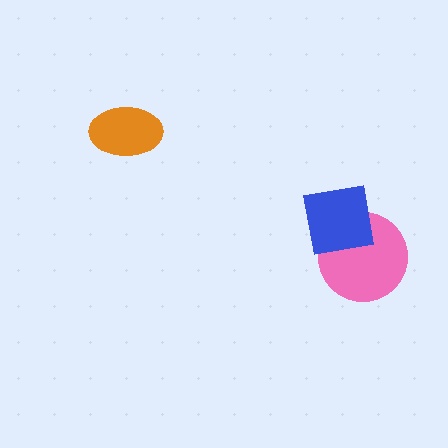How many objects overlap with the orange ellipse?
0 objects overlap with the orange ellipse.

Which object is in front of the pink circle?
The blue square is in front of the pink circle.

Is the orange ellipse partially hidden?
No, no other shape covers it.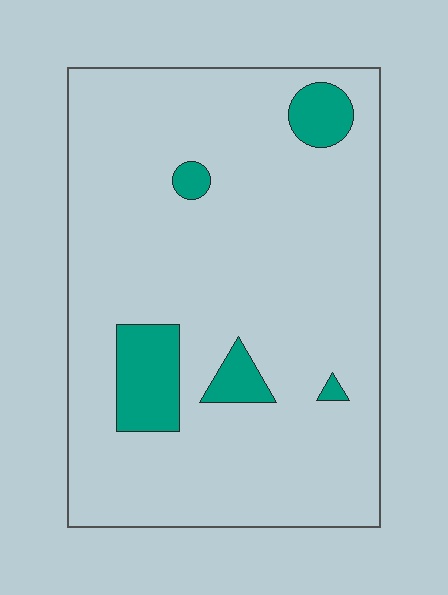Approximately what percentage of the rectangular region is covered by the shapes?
Approximately 10%.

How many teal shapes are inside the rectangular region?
5.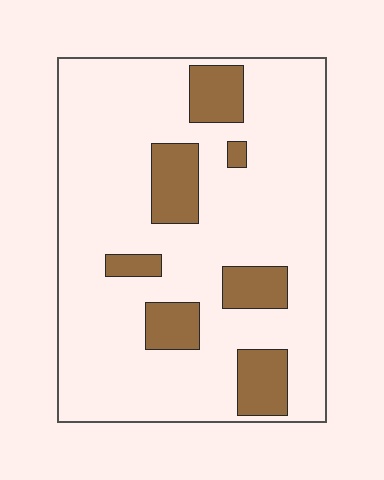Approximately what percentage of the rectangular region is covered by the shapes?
Approximately 20%.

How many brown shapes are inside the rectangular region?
7.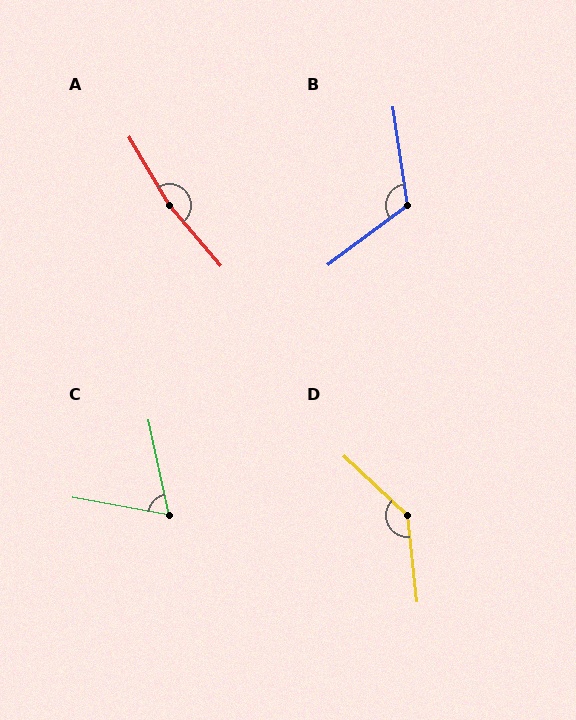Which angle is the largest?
A, at approximately 170 degrees.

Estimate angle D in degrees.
Approximately 139 degrees.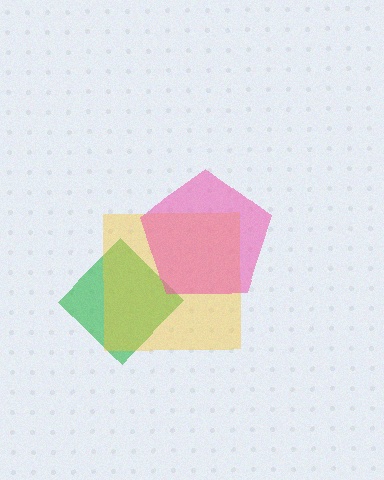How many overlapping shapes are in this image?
There are 3 overlapping shapes in the image.